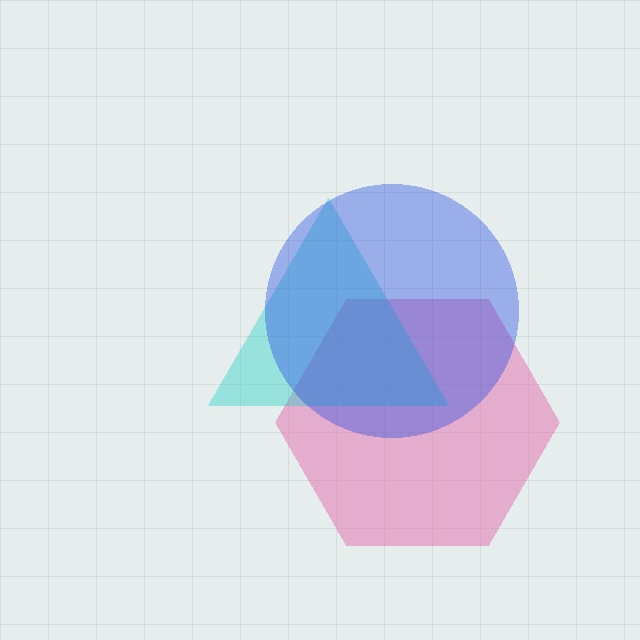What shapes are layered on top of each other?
The layered shapes are: a pink hexagon, a cyan triangle, a blue circle.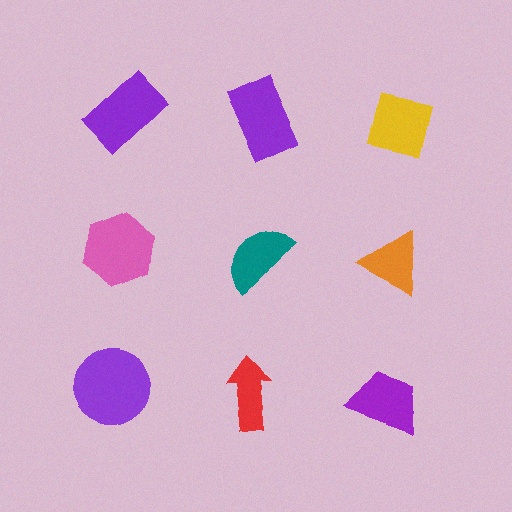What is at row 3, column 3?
A purple trapezoid.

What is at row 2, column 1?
A pink hexagon.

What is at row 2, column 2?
A teal semicircle.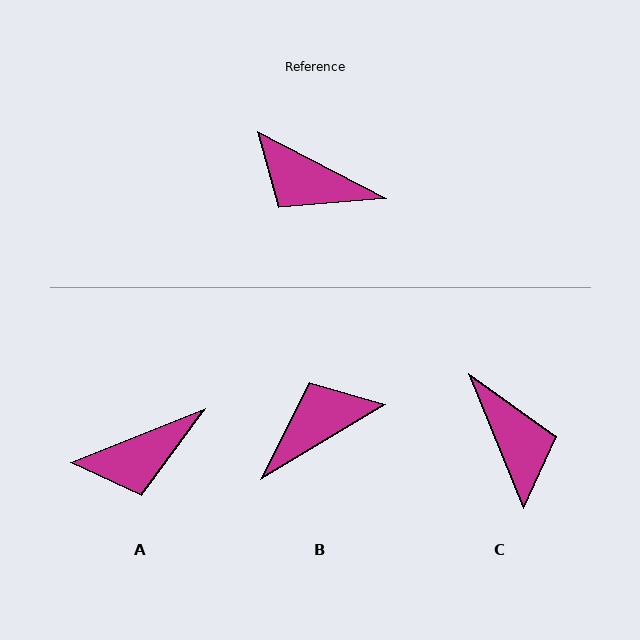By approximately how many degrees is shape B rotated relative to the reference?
Approximately 122 degrees clockwise.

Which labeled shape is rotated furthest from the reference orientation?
C, about 140 degrees away.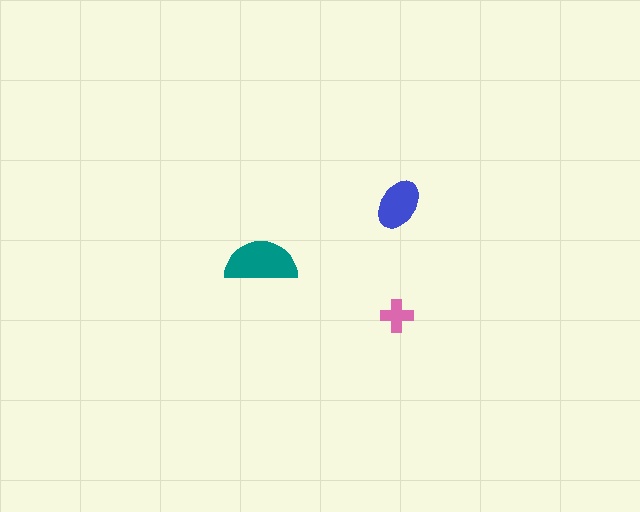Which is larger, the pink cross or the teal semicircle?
The teal semicircle.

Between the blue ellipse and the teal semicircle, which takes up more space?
The teal semicircle.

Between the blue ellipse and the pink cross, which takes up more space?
The blue ellipse.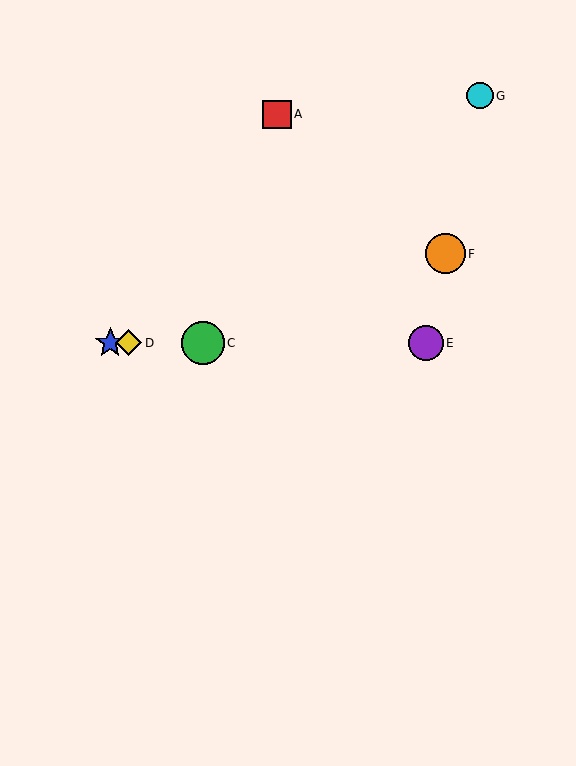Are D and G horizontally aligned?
No, D is at y≈343 and G is at y≈96.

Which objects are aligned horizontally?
Objects B, C, D, E are aligned horizontally.